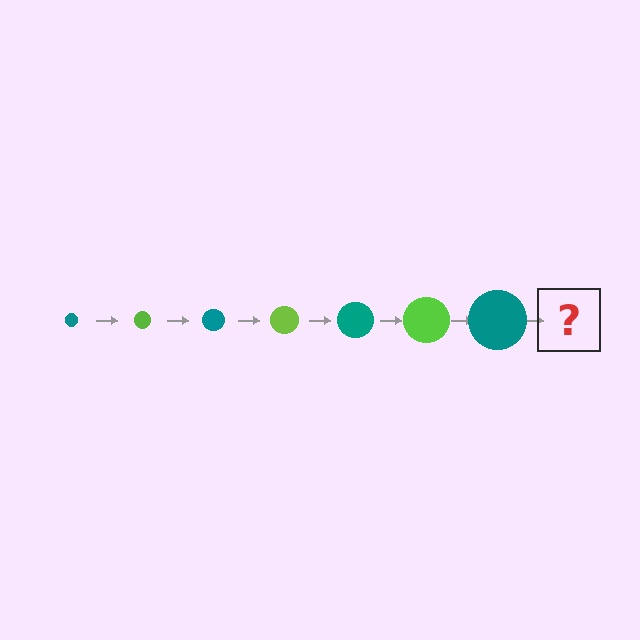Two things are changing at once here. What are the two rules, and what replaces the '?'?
The two rules are that the circle grows larger each step and the color cycles through teal and lime. The '?' should be a lime circle, larger than the previous one.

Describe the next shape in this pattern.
It should be a lime circle, larger than the previous one.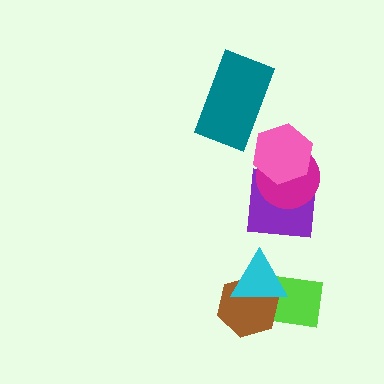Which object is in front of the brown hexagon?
The cyan triangle is in front of the brown hexagon.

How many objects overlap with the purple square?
2 objects overlap with the purple square.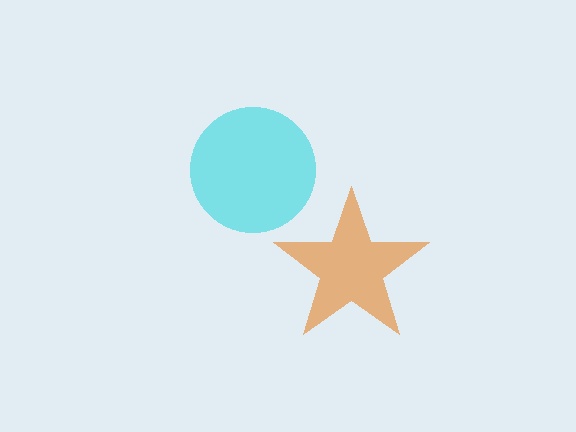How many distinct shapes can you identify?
There are 2 distinct shapes: an orange star, a cyan circle.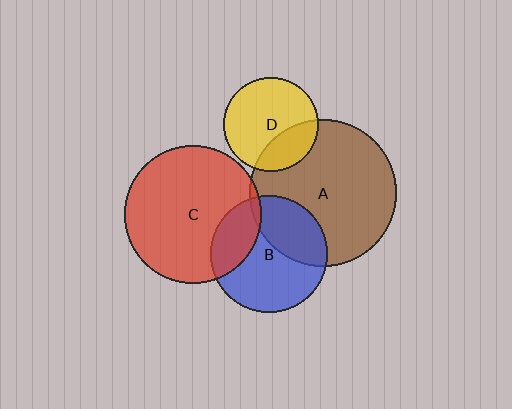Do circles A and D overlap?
Yes.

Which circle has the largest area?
Circle A (brown).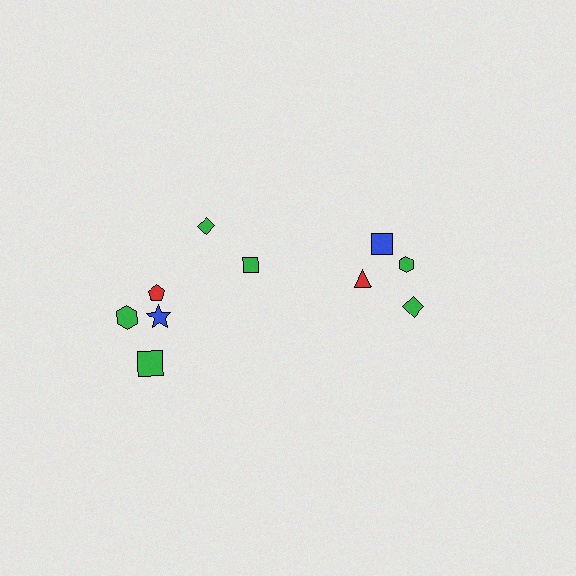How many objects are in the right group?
There are 4 objects.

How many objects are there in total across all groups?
There are 10 objects.